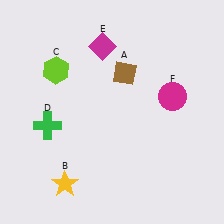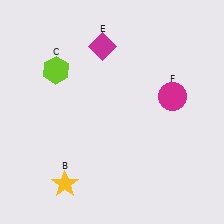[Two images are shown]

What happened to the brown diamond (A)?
The brown diamond (A) was removed in Image 2. It was in the top-right area of Image 1.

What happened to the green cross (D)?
The green cross (D) was removed in Image 2. It was in the bottom-left area of Image 1.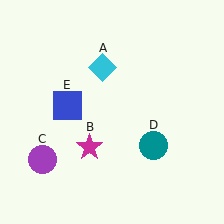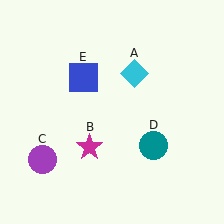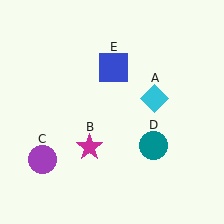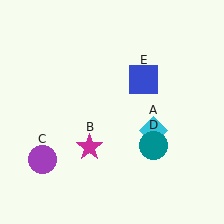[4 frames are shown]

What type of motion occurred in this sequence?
The cyan diamond (object A), blue square (object E) rotated clockwise around the center of the scene.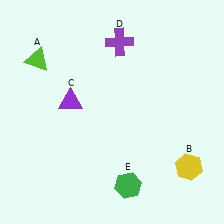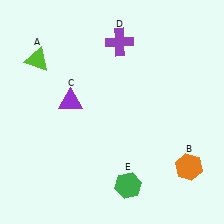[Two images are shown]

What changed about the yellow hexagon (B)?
In Image 1, B is yellow. In Image 2, it changed to orange.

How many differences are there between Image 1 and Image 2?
There is 1 difference between the two images.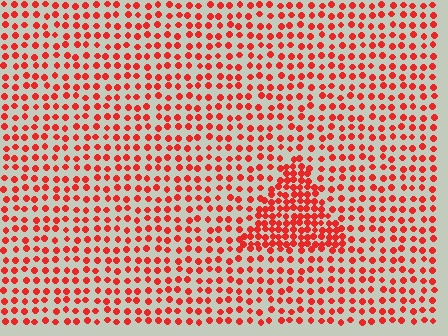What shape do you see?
I see a triangle.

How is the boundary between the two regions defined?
The boundary is defined by a change in element density (approximately 2.1x ratio). All elements are the same color, size, and shape.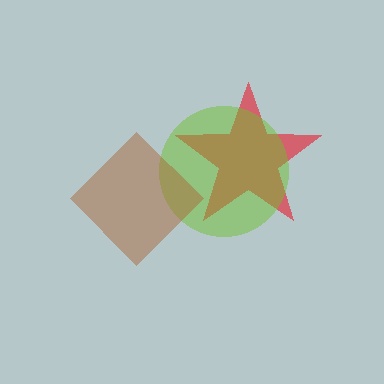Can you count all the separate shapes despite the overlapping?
Yes, there are 3 separate shapes.